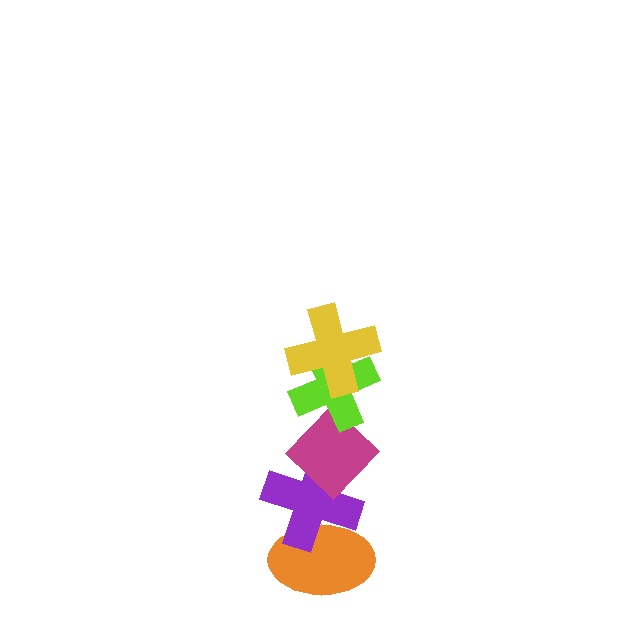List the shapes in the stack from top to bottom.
From top to bottom: the yellow cross, the lime cross, the magenta diamond, the purple cross, the orange ellipse.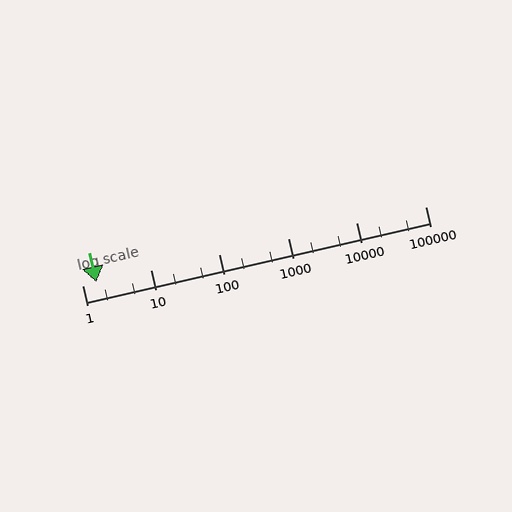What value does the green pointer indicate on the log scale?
The pointer indicates approximately 1.6.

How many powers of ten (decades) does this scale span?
The scale spans 5 decades, from 1 to 100000.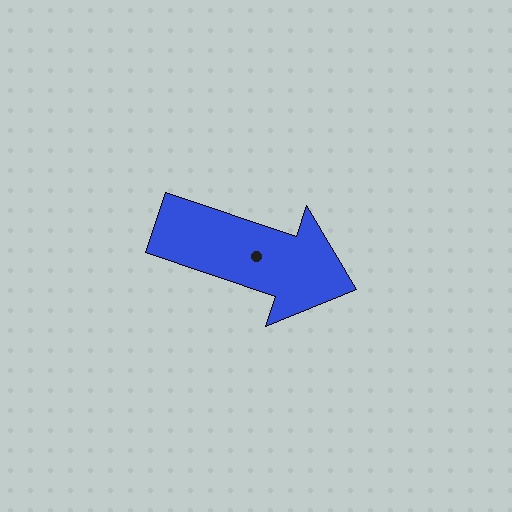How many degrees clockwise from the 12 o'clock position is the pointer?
Approximately 109 degrees.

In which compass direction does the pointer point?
East.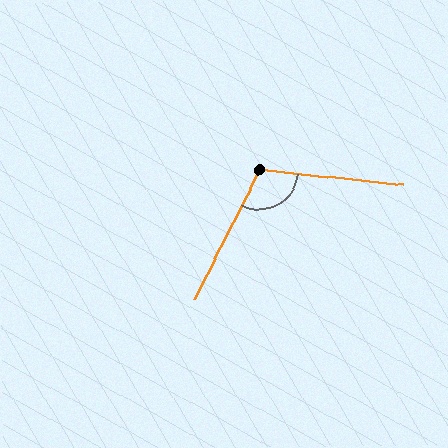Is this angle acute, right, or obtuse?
It is obtuse.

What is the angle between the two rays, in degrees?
Approximately 111 degrees.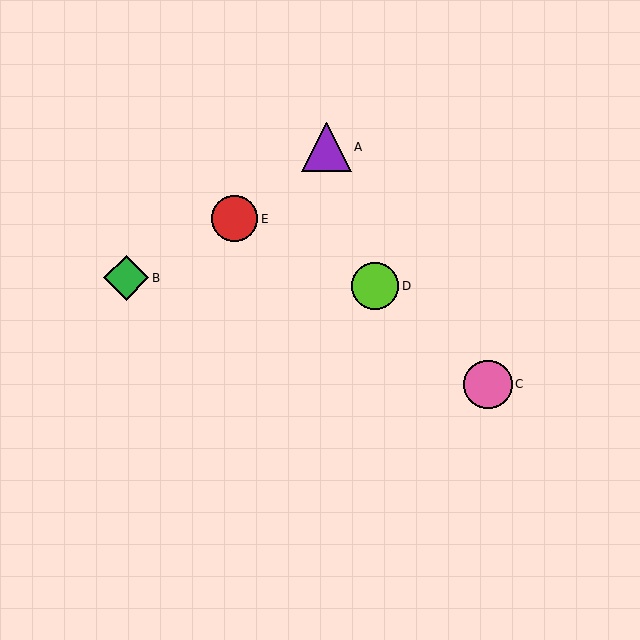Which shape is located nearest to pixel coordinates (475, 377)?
The pink circle (labeled C) at (488, 384) is nearest to that location.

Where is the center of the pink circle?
The center of the pink circle is at (488, 384).